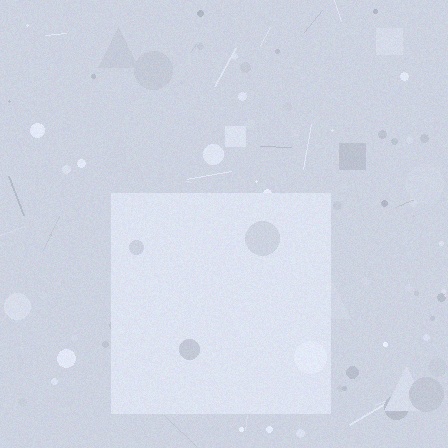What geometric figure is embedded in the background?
A square is embedded in the background.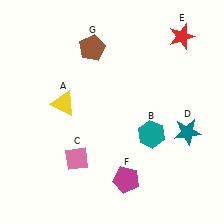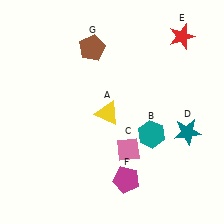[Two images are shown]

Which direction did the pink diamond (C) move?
The pink diamond (C) moved right.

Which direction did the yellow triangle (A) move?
The yellow triangle (A) moved right.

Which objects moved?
The objects that moved are: the yellow triangle (A), the pink diamond (C).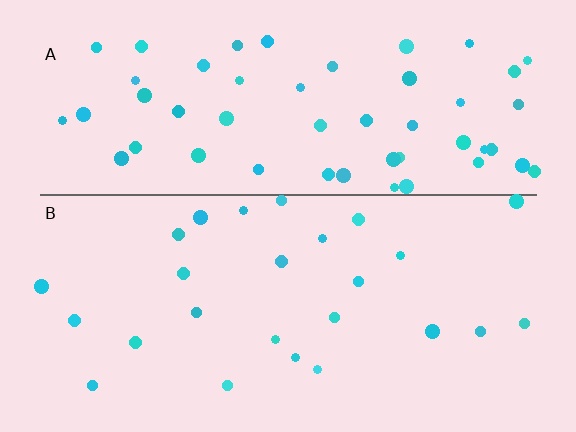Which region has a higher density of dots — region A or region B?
A (the top).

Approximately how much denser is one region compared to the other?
Approximately 2.1× — region A over region B.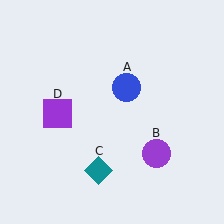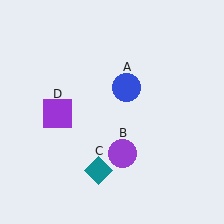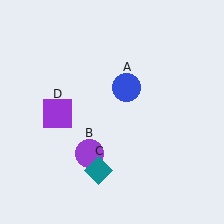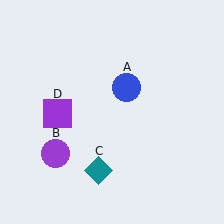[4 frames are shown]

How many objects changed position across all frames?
1 object changed position: purple circle (object B).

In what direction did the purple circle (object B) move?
The purple circle (object B) moved left.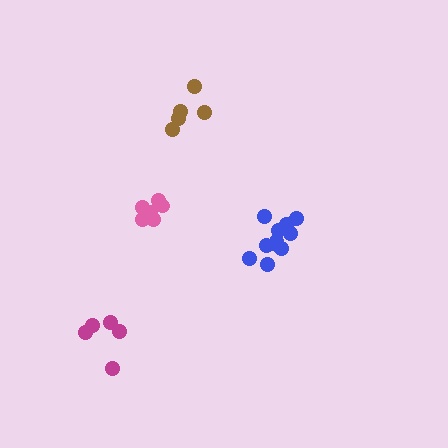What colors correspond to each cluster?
The clusters are colored: pink, blue, brown, magenta.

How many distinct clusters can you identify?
There are 4 distinct clusters.